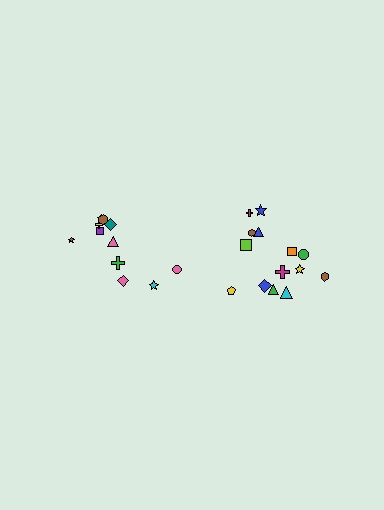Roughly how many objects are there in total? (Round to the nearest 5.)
Roughly 25 objects in total.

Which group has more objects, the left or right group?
The right group.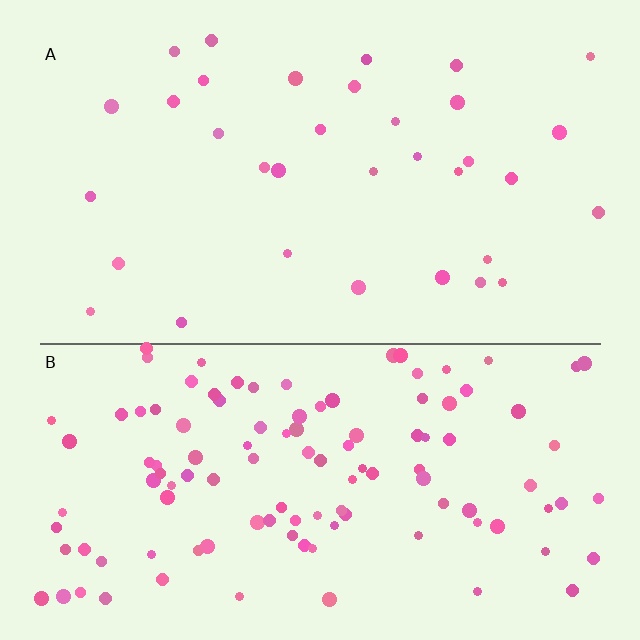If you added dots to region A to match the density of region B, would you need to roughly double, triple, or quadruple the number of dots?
Approximately triple.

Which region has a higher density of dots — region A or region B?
B (the bottom).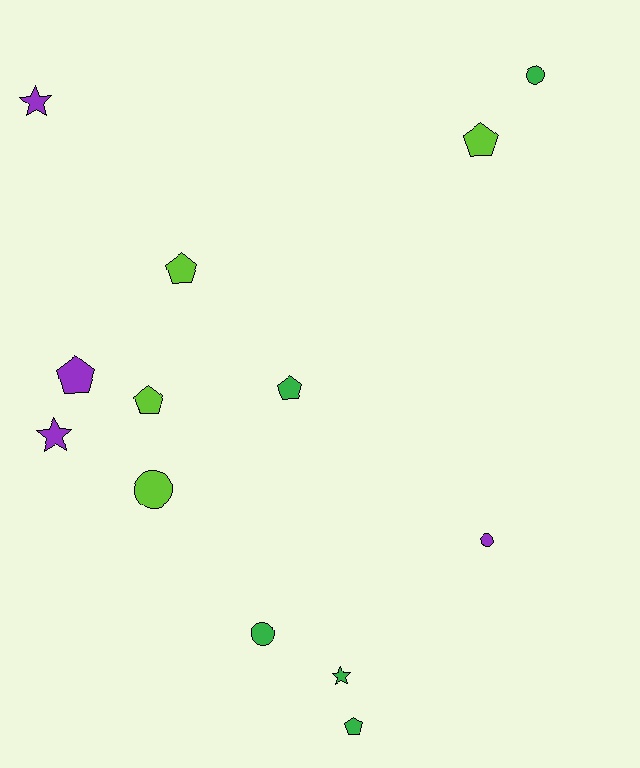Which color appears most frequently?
Green, with 5 objects.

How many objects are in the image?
There are 13 objects.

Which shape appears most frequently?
Pentagon, with 6 objects.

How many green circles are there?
There are 2 green circles.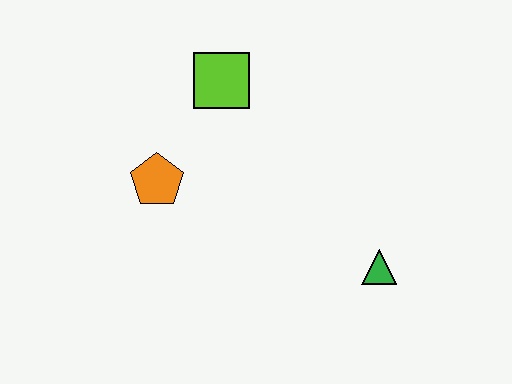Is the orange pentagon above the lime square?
No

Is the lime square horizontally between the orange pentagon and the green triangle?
Yes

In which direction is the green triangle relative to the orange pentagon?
The green triangle is to the right of the orange pentagon.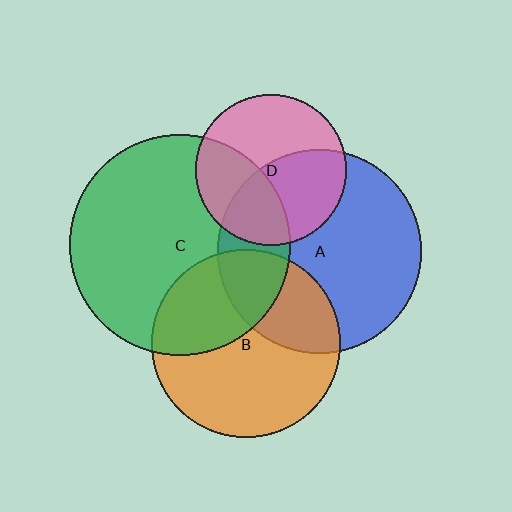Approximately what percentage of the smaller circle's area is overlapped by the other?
Approximately 25%.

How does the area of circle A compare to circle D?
Approximately 1.8 times.